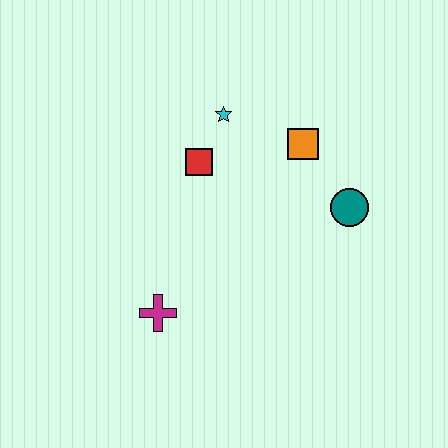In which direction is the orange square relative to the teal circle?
The orange square is above the teal circle.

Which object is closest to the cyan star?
The red square is closest to the cyan star.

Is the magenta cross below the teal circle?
Yes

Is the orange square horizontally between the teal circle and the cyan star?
Yes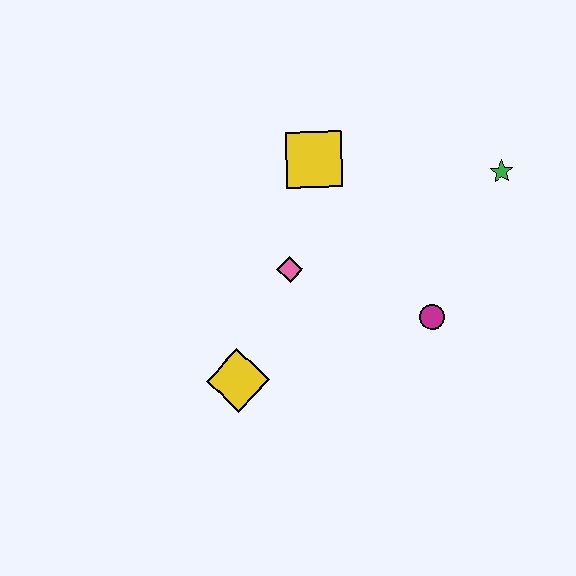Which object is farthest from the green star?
The yellow diamond is farthest from the green star.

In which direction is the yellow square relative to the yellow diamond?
The yellow square is above the yellow diamond.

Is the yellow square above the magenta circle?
Yes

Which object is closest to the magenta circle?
The pink diamond is closest to the magenta circle.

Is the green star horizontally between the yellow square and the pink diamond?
No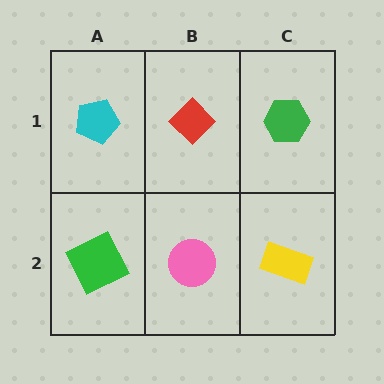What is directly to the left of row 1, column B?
A cyan pentagon.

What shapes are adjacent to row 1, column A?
A green square (row 2, column A), a red diamond (row 1, column B).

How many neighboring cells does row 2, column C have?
2.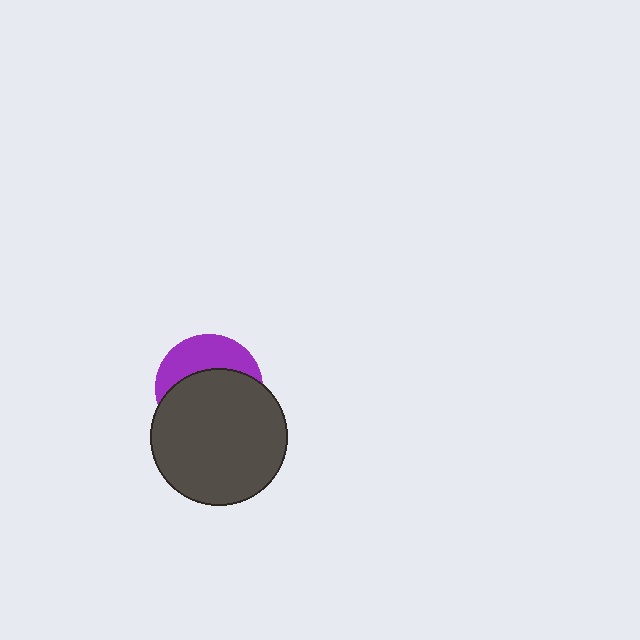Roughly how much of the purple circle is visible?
A small part of it is visible (roughly 37%).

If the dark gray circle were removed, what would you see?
You would see the complete purple circle.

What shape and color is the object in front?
The object in front is a dark gray circle.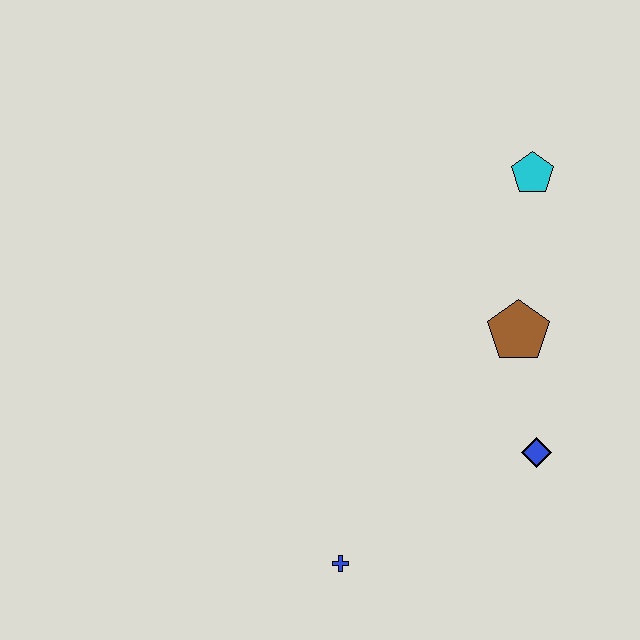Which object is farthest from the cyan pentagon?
The blue cross is farthest from the cyan pentagon.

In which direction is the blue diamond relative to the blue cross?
The blue diamond is to the right of the blue cross.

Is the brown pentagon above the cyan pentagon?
No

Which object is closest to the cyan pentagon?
The brown pentagon is closest to the cyan pentagon.